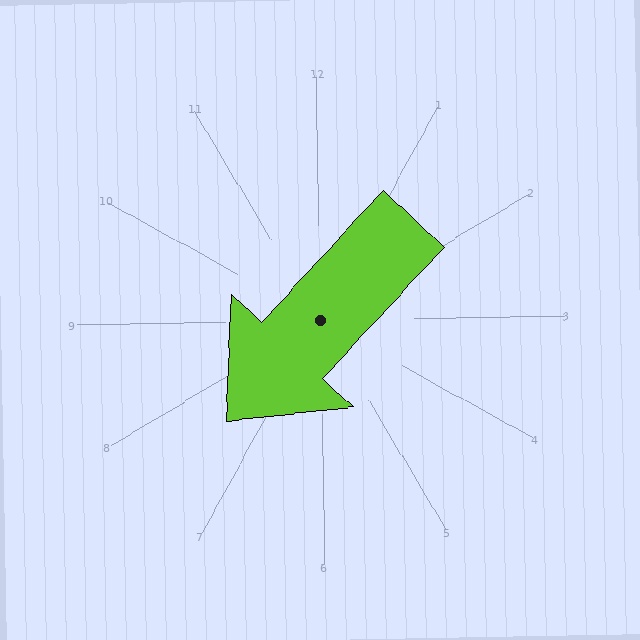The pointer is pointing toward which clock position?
Roughly 7 o'clock.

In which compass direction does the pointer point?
Southwest.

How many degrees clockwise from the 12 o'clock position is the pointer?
Approximately 224 degrees.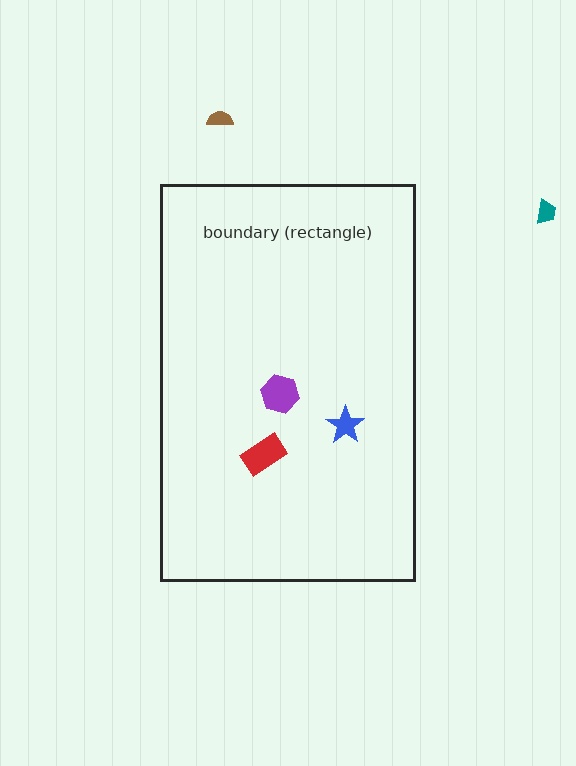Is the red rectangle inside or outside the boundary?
Inside.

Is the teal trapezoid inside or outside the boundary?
Outside.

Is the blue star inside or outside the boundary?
Inside.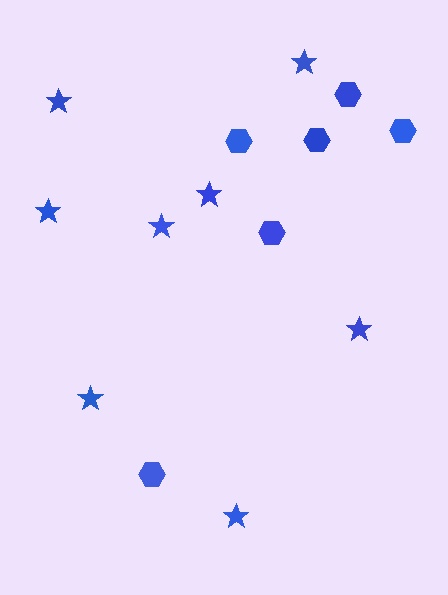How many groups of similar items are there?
There are 2 groups: one group of stars (8) and one group of hexagons (6).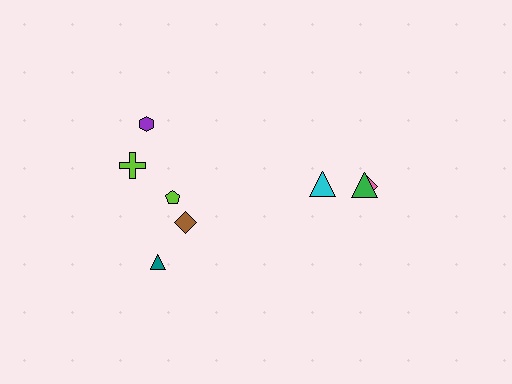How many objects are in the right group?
There are 3 objects.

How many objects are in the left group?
There are 5 objects.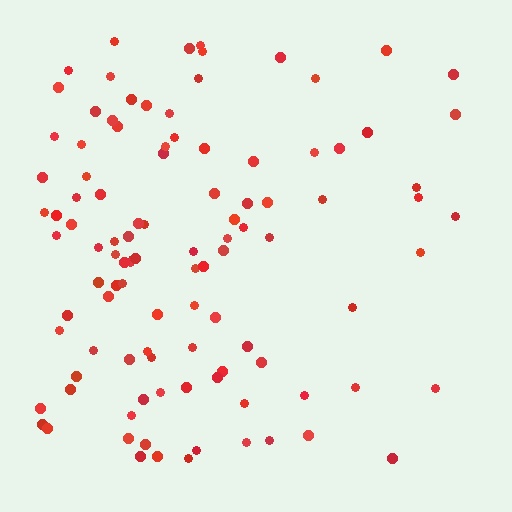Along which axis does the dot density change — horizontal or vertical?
Horizontal.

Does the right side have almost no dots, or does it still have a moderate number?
Still a moderate number, just noticeably fewer than the left.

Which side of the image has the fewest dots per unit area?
The right.